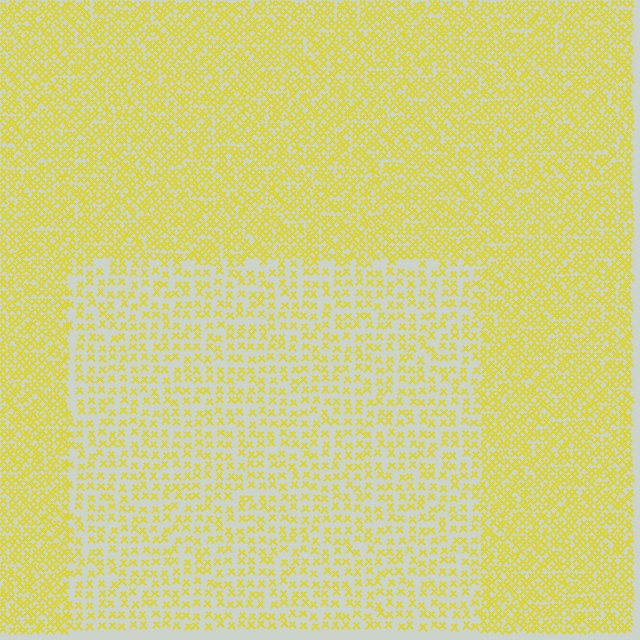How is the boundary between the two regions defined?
The boundary is defined by a change in element density (approximately 2.0x ratio). All elements are the same color, size, and shape.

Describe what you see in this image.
The image contains small yellow elements arranged at two different densities. A rectangle-shaped region is visible where the elements are less densely packed than the surrounding area.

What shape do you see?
I see a rectangle.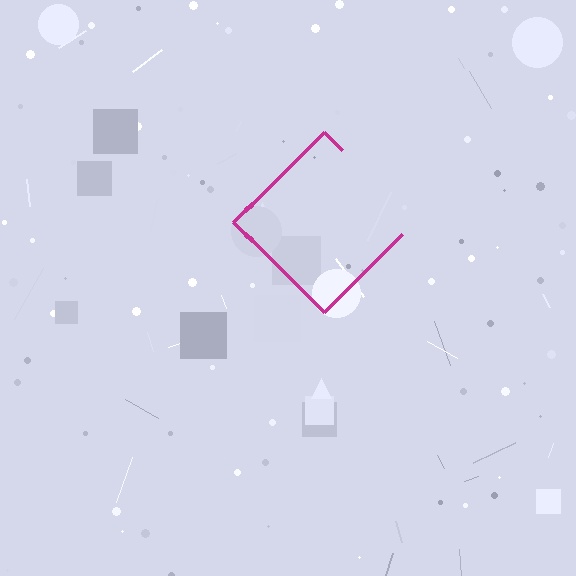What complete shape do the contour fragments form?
The contour fragments form a diamond.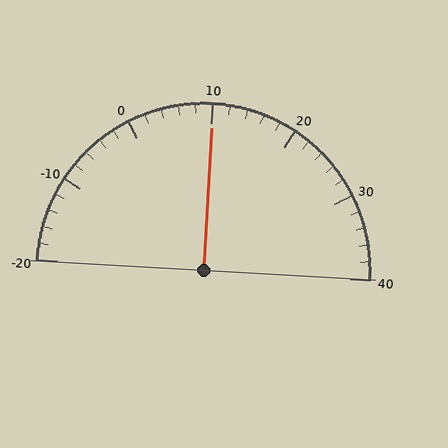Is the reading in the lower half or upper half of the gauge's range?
The reading is in the upper half of the range (-20 to 40).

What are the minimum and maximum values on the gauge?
The gauge ranges from -20 to 40.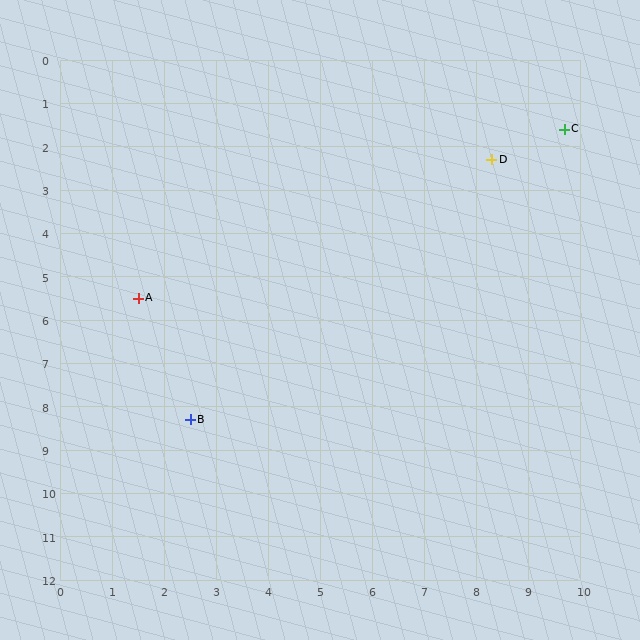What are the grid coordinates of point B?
Point B is at approximately (2.5, 8.3).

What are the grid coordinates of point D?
Point D is at approximately (8.3, 2.3).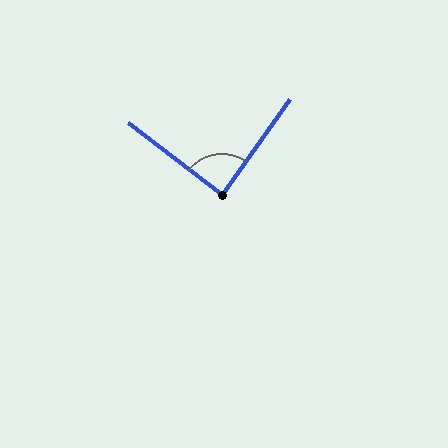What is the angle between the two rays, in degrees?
Approximately 88 degrees.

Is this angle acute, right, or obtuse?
It is approximately a right angle.